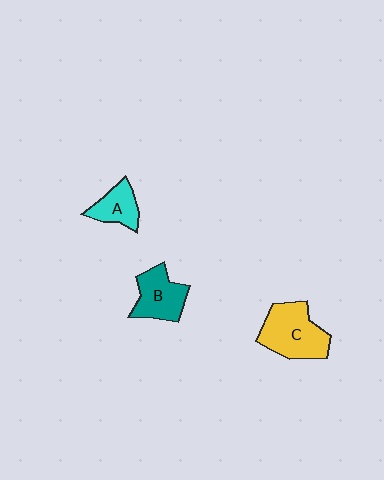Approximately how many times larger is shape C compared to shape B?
Approximately 1.3 times.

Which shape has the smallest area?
Shape A (cyan).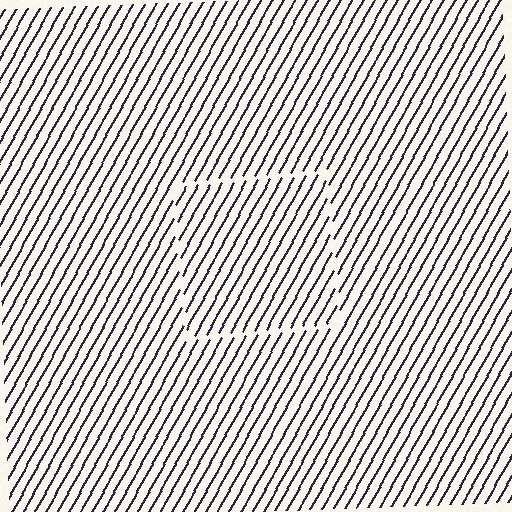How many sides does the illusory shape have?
4 sides — the line-ends trace a square.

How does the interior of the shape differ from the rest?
The interior of the shape contains the same grating, shifted by half a period — the contour is defined by the phase discontinuity where line-ends from the inner and outer gratings abut.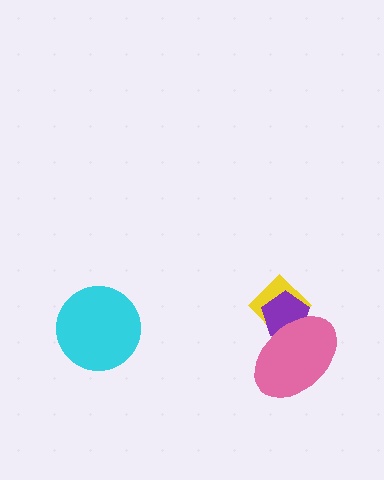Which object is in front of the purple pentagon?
The pink ellipse is in front of the purple pentagon.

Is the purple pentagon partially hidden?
Yes, it is partially covered by another shape.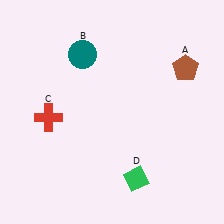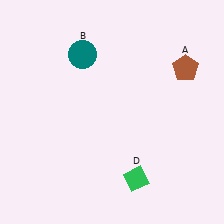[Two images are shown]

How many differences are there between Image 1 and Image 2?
There is 1 difference between the two images.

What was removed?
The red cross (C) was removed in Image 2.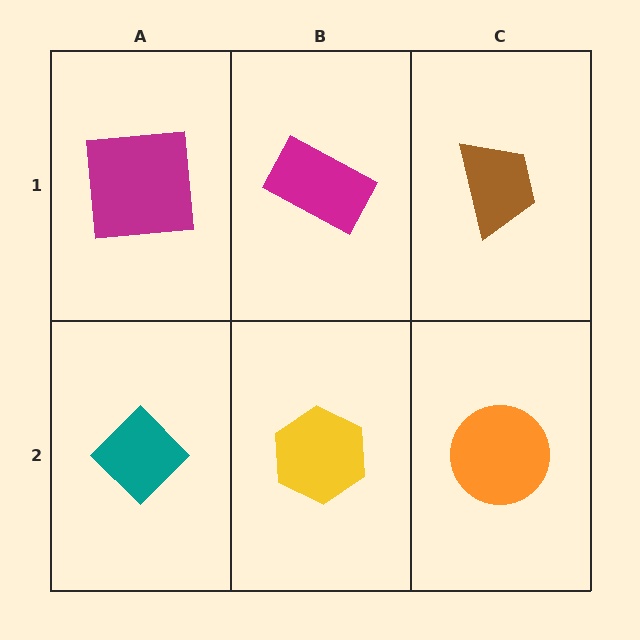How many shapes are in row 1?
3 shapes.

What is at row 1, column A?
A magenta square.